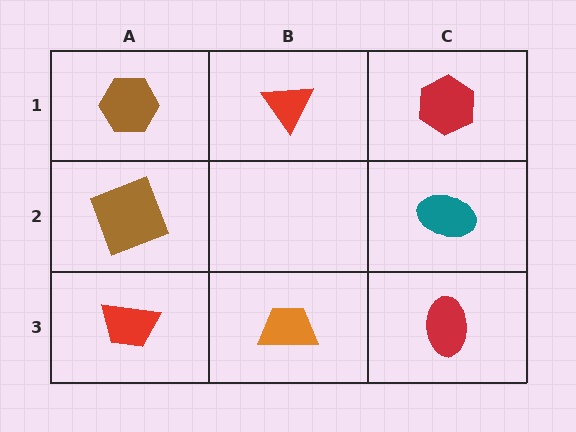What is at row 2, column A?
A brown square.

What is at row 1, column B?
A red triangle.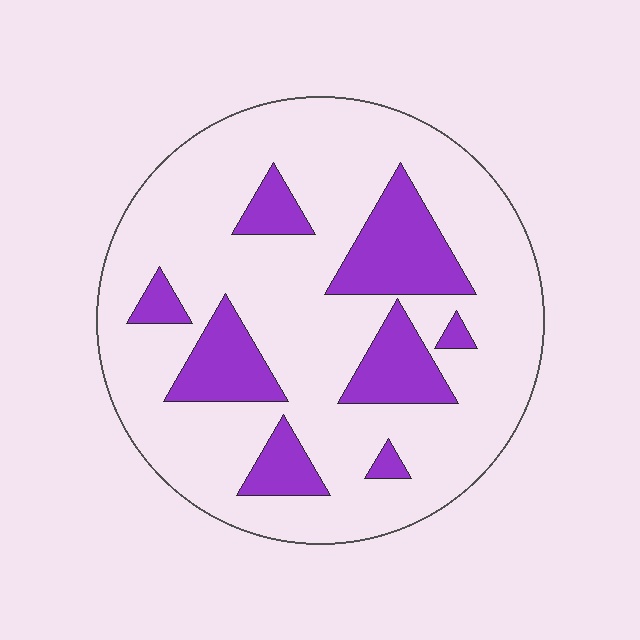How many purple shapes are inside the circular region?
8.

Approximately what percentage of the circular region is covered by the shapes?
Approximately 20%.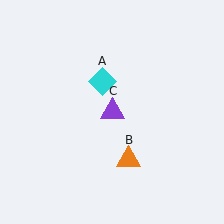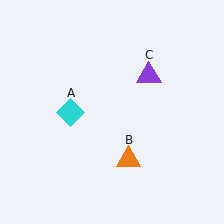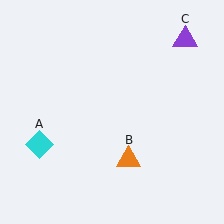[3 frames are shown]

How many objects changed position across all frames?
2 objects changed position: cyan diamond (object A), purple triangle (object C).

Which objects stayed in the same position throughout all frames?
Orange triangle (object B) remained stationary.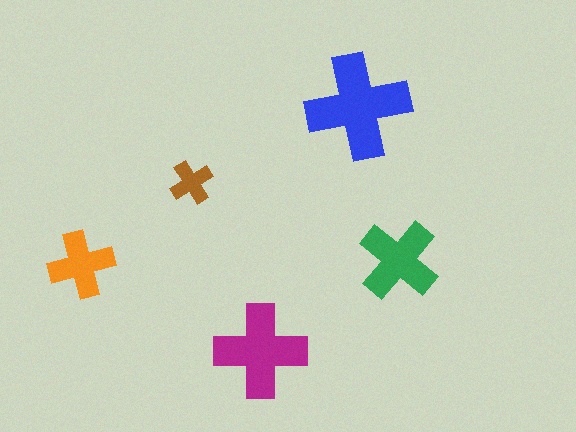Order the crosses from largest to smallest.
the blue one, the magenta one, the green one, the orange one, the brown one.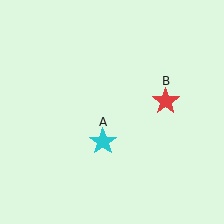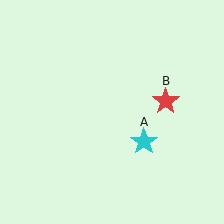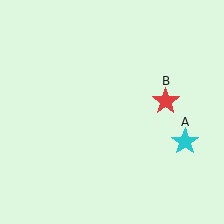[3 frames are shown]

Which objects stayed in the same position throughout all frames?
Red star (object B) remained stationary.